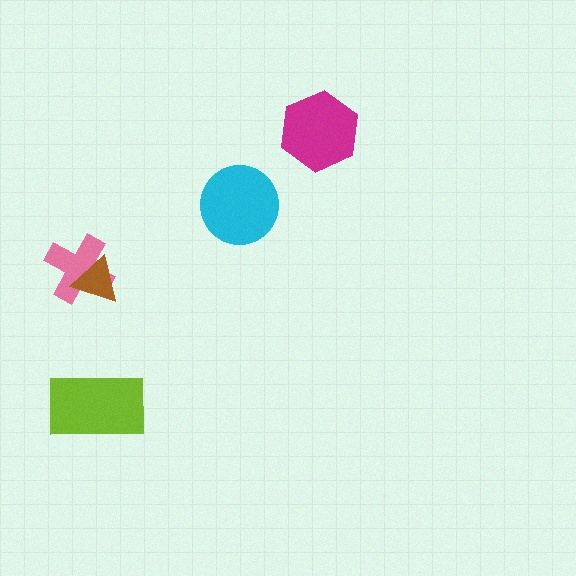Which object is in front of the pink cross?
The brown triangle is in front of the pink cross.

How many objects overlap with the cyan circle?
0 objects overlap with the cyan circle.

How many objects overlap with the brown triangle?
1 object overlaps with the brown triangle.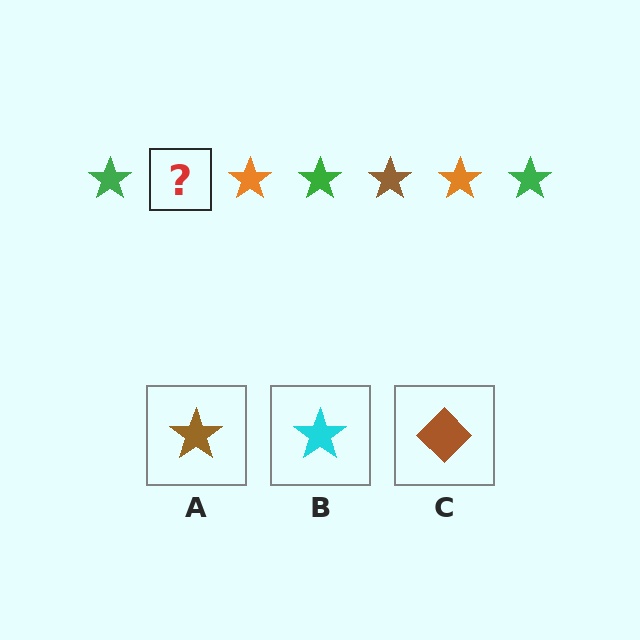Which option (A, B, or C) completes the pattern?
A.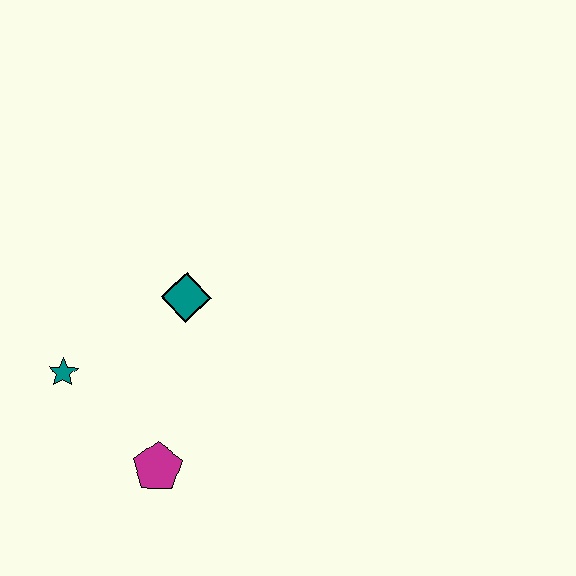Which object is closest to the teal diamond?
The teal star is closest to the teal diamond.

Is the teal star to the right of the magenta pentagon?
No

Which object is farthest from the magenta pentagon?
The teal diamond is farthest from the magenta pentagon.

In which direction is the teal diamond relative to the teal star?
The teal diamond is to the right of the teal star.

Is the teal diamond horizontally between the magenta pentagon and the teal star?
No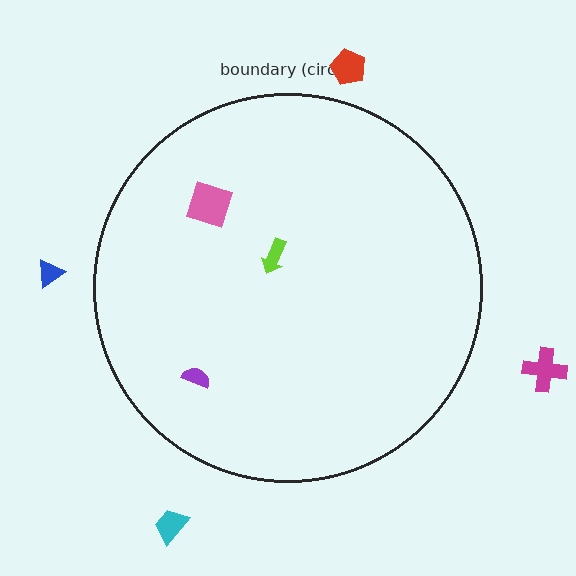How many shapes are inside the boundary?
3 inside, 4 outside.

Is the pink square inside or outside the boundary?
Inside.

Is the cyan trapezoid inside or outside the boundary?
Outside.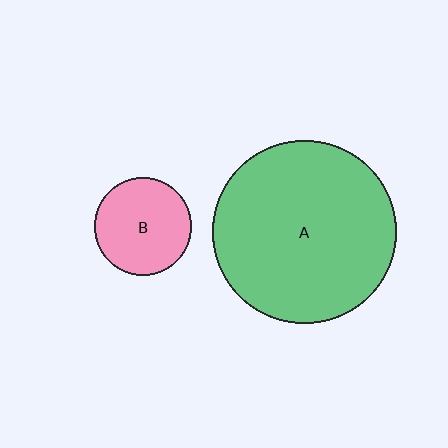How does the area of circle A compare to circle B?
Approximately 3.6 times.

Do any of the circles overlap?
No, none of the circles overlap.